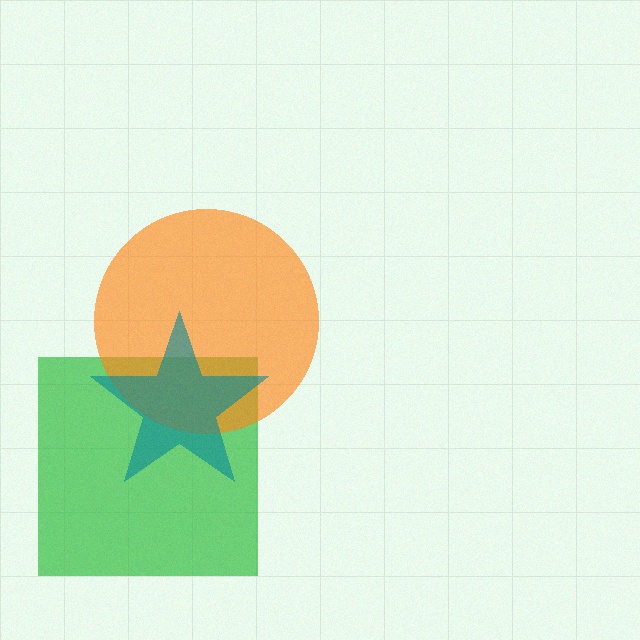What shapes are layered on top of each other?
The layered shapes are: a green square, an orange circle, a teal star.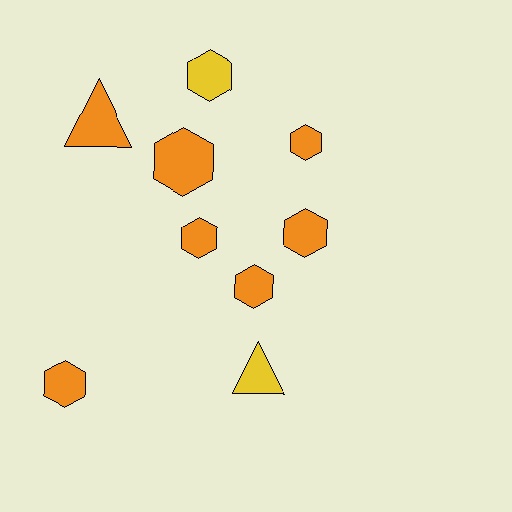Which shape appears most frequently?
Hexagon, with 7 objects.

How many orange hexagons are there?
There are 6 orange hexagons.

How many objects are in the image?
There are 9 objects.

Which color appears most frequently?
Orange, with 7 objects.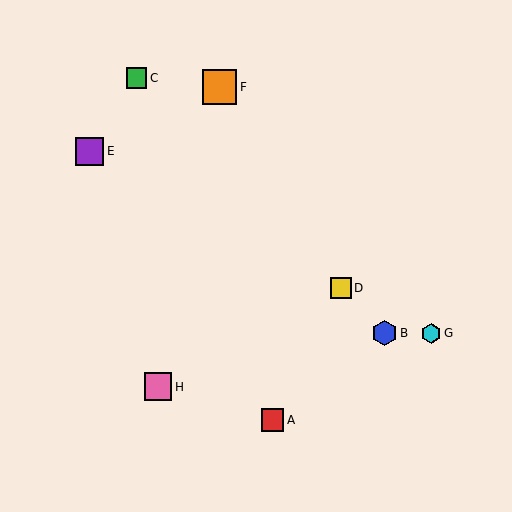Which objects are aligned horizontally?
Objects B, G are aligned horizontally.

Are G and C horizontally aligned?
No, G is at y≈333 and C is at y≈78.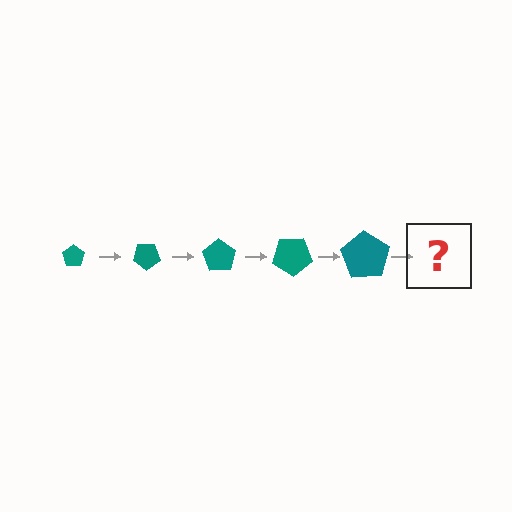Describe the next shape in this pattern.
It should be a pentagon, larger than the previous one and rotated 175 degrees from the start.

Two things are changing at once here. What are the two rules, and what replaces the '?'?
The two rules are that the pentagon grows larger each step and it rotates 35 degrees each step. The '?' should be a pentagon, larger than the previous one and rotated 175 degrees from the start.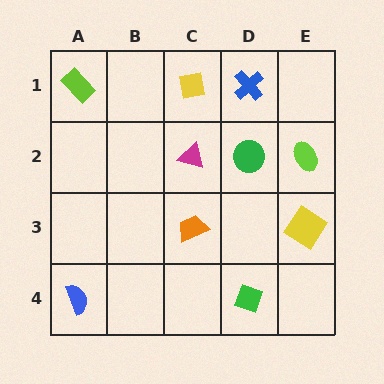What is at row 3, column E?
A yellow diamond.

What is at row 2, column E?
A lime ellipse.